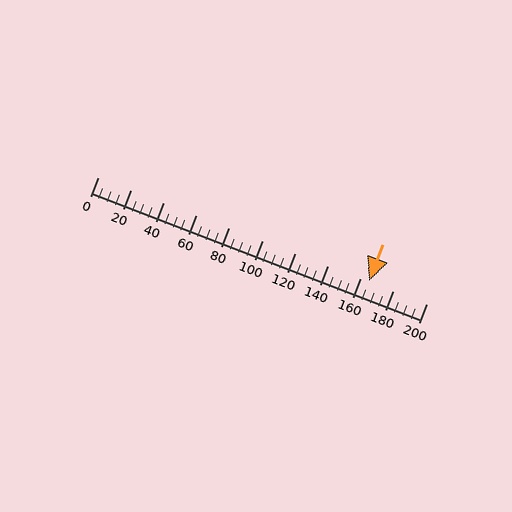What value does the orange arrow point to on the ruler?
The orange arrow points to approximately 165.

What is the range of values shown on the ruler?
The ruler shows values from 0 to 200.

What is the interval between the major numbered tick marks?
The major tick marks are spaced 20 units apart.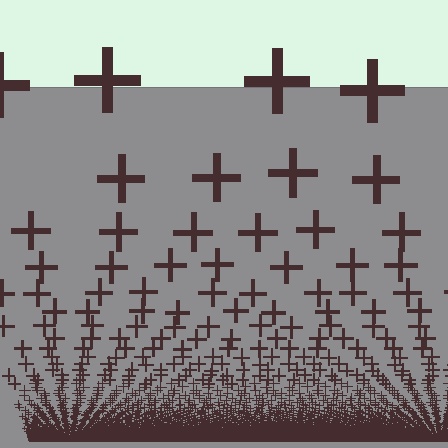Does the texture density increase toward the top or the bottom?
Density increases toward the bottom.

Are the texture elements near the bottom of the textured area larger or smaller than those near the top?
Smaller. The gradient is inverted — elements near the bottom are smaller and denser.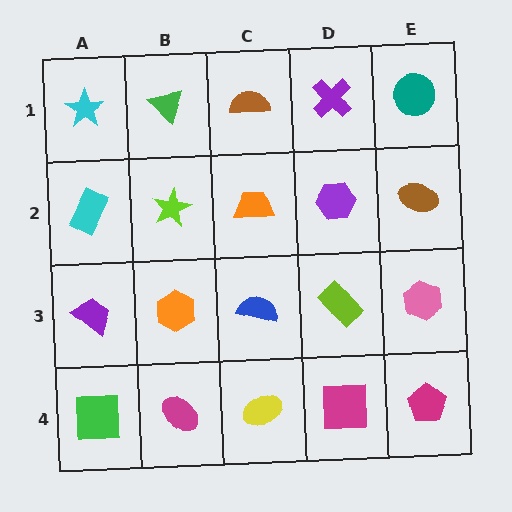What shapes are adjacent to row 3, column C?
An orange trapezoid (row 2, column C), a yellow ellipse (row 4, column C), an orange hexagon (row 3, column B), a lime rectangle (row 3, column D).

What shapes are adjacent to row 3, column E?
A brown ellipse (row 2, column E), a magenta pentagon (row 4, column E), a lime rectangle (row 3, column D).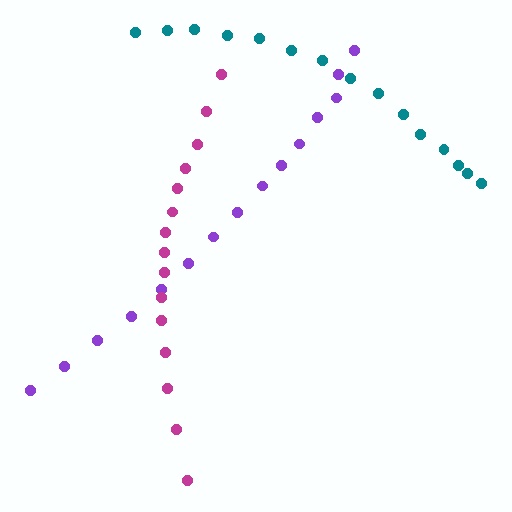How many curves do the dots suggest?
There are 3 distinct paths.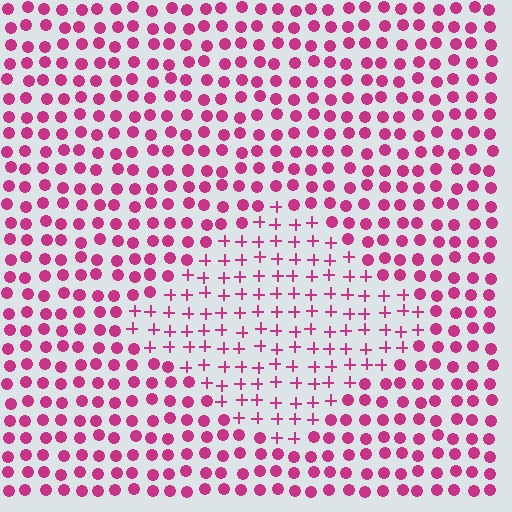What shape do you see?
I see a diamond.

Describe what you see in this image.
The image is filled with small magenta elements arranged in a uniform grid. A diamond-shaped region contains plus signs, while the surrounding area contains circles. The boundary is defined purely by the change in element shape.